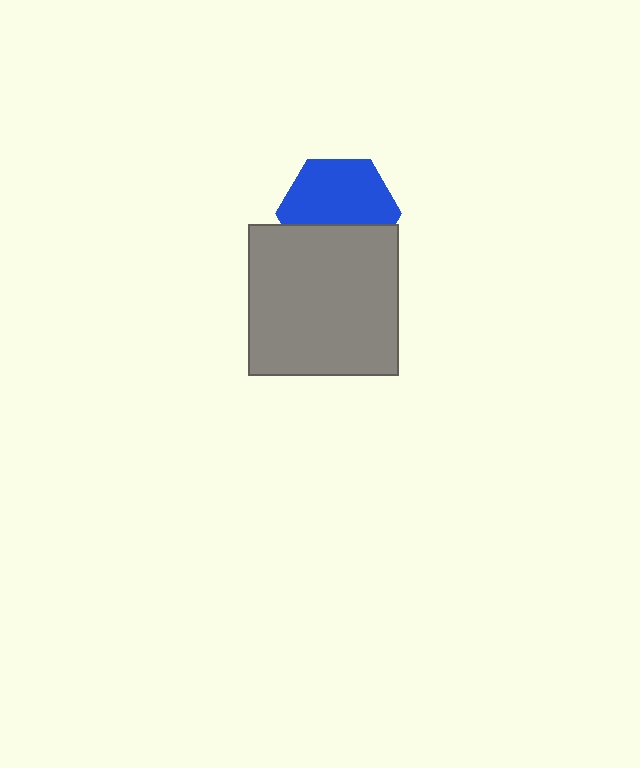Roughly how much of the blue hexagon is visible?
About half of it is visible (roughly 61%).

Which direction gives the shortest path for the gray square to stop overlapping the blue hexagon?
Moving down gives the shortest separation.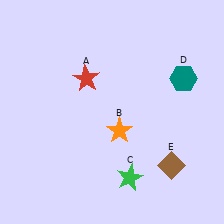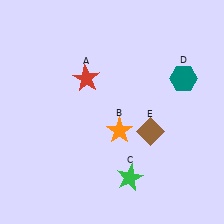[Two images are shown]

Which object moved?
The brown diamond (E) moved up.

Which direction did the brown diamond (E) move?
The brown diamond (E) moved up.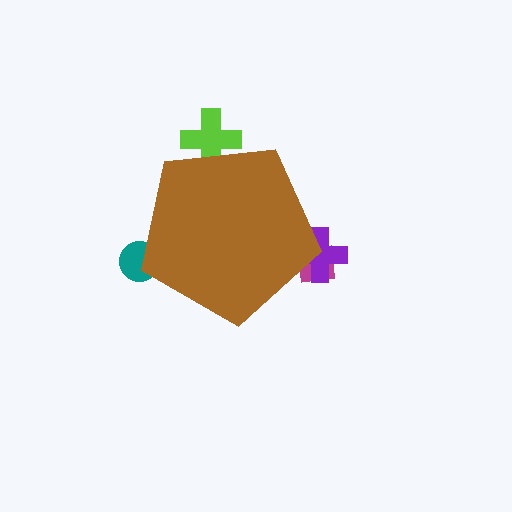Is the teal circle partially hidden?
Yes, the teal circle is partially hidden behind the brown pentagon.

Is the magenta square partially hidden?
Yes, the magenta square is partially hidden behind the brown pentagon.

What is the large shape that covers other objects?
A brown pentagon.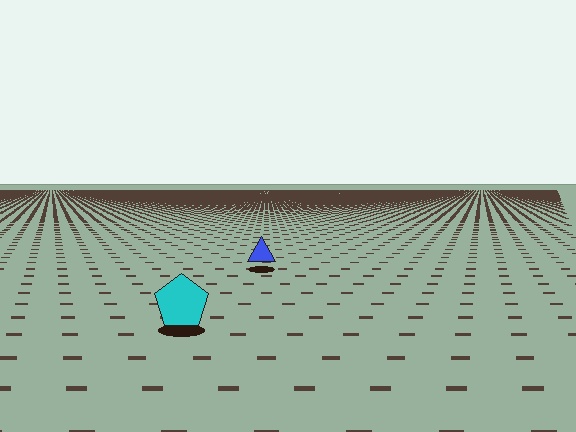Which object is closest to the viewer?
The cyan pentagon is closest. The texture marks near it are larger and more spread out.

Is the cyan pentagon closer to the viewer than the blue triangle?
Yes. The cyan pentagon is closer — you can tell from the texture gradient: the ground texture is coarser near it.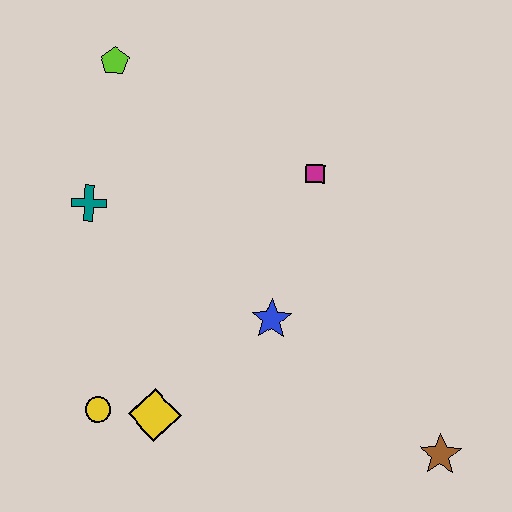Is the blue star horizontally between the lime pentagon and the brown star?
Yes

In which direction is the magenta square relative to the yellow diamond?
The magenta square is above the yellow diamond.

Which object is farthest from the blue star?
The lime pentagon is farthest from the blue star.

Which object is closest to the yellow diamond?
The yellow circle is closest to the yellow diamond.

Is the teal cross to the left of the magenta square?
Yes